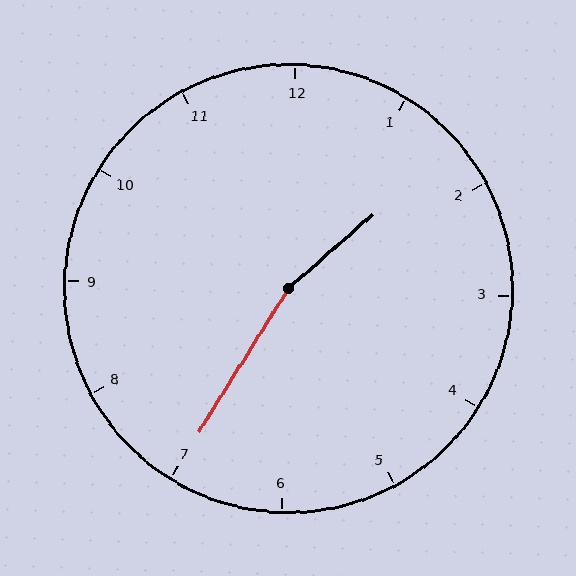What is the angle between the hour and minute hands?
Approximately 162 degrees.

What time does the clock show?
1:35.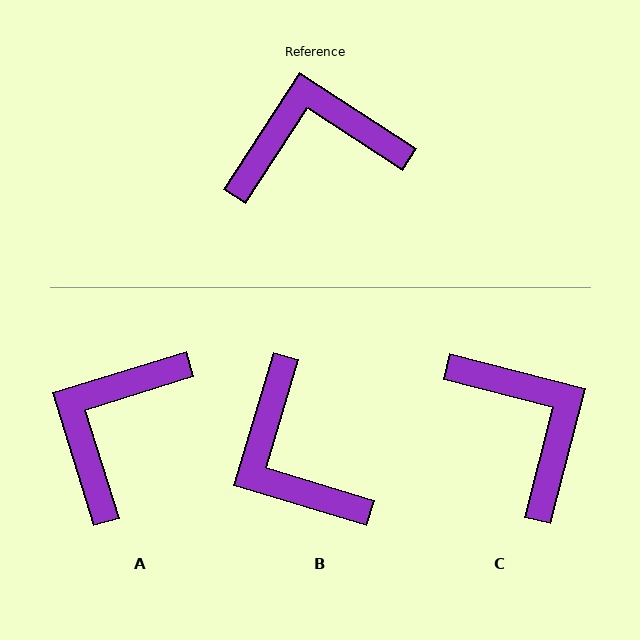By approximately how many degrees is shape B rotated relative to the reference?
Approximately 106 degrees counter-clockwise.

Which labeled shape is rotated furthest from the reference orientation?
B, about 106 degrees away.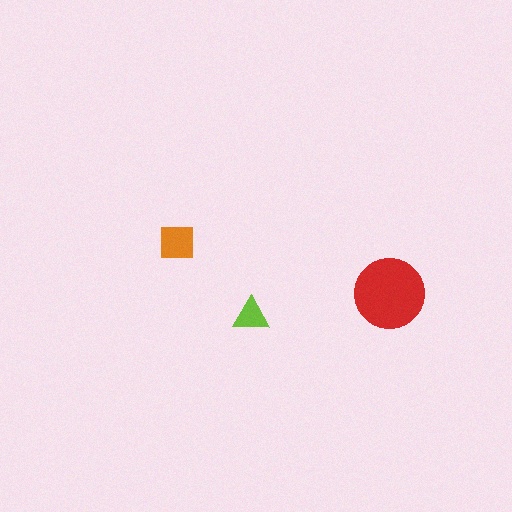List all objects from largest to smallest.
The red circle, the orange square, the lime triangle.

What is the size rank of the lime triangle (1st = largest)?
3rd.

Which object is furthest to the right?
The red circle is rightmost.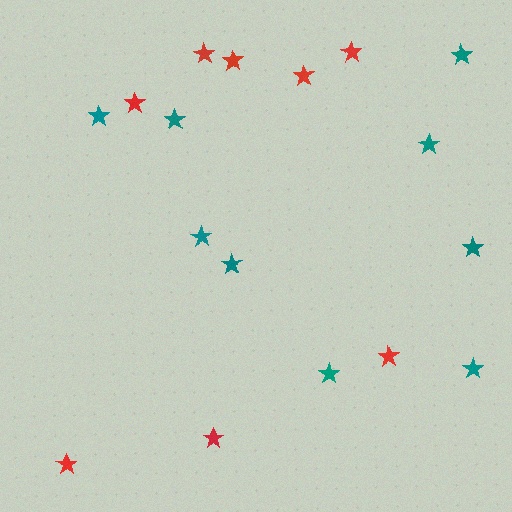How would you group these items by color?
There are 2 groups: one group of teal stars (9) and one group of red stars (8).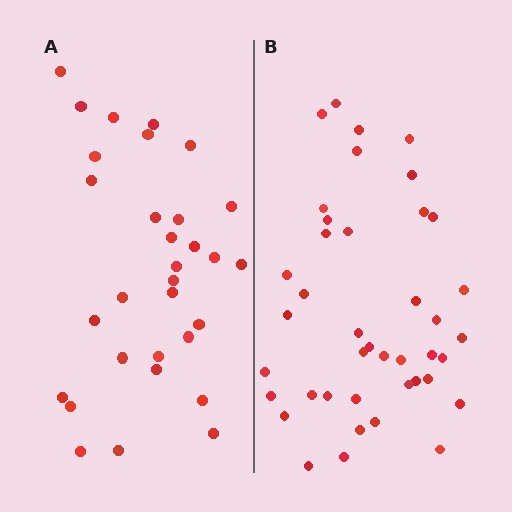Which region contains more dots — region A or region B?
Region B (the right region) has more dots.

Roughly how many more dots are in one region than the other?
Region B has roughly 10 or so more dots than region A.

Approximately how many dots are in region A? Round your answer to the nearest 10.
About 30 dots. (The exact count is 31, which rounds to 30.)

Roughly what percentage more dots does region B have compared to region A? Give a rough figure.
About 30% more.